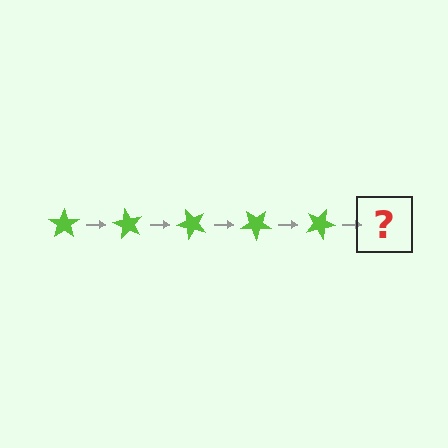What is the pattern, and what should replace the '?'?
The pattern is that the star rotates 60 degrees each step. The '?' should be a lime star rotated 300 degrees.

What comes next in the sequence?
The next element should be a lime star rotated 300 degrees.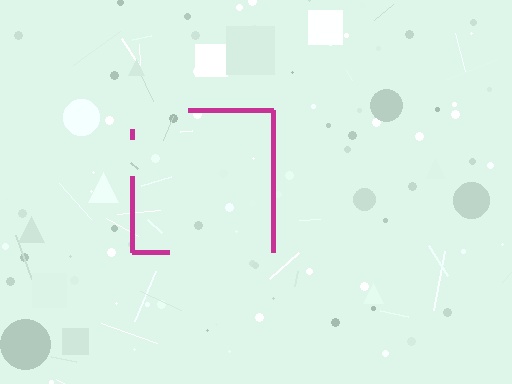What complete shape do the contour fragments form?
The contour fragments form a square.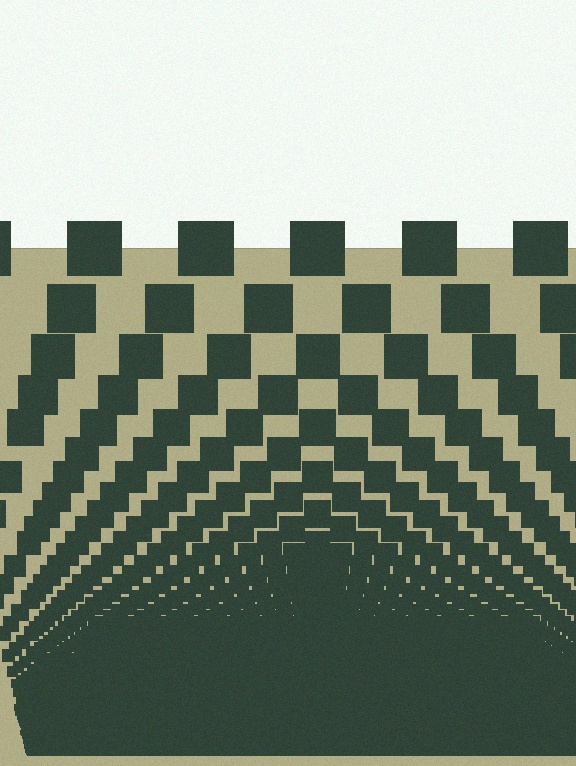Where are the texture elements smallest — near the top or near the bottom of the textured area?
Near the bottom.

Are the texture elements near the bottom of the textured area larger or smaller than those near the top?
Smaller. The gradient is inverted — elements near the bottom are smaller and denser.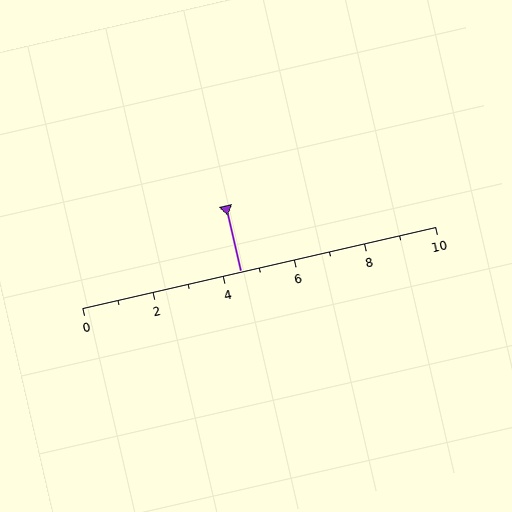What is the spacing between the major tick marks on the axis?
The major ticks are spaced 2 apart.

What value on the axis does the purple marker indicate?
The marker indicates approximately 4.5.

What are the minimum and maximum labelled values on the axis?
The axis runs from 0 to 10.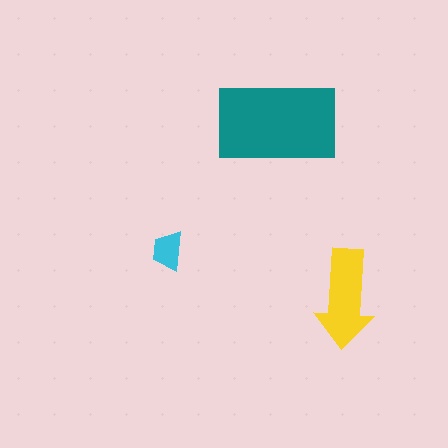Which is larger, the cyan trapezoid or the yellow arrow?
The yellow arrow.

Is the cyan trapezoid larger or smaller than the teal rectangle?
Smaller.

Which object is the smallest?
The cyan trapezoid.